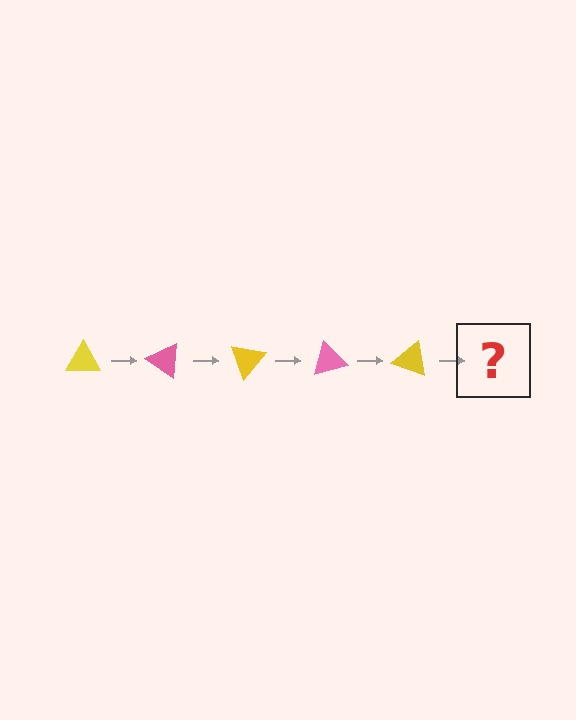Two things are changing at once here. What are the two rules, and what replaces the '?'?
The two rules are that it rotates 35 degrees each step and the color cycles through yellow and pink. The '?' should be a pink triangle, rotated 175 degrees from the start.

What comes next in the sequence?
The next element should be a pink triangle, rotated 175 degrees from the start.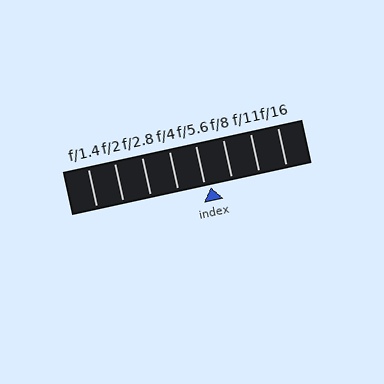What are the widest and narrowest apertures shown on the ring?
The widest aperture shown is f/1.4 and the narrowest is f/16.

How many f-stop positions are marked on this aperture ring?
There are 8 f-stop positions marked.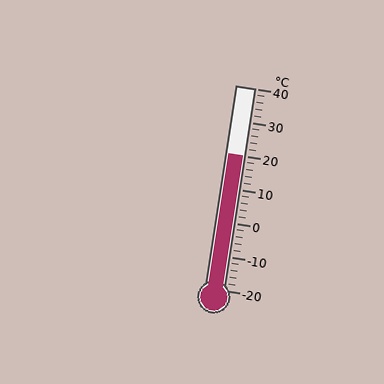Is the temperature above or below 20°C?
The temperature is at 20°C.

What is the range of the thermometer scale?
The thermometer scale ranges from -20°C to 40°C.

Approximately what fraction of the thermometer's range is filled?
The thermometer is filled to approximately 65% of its range.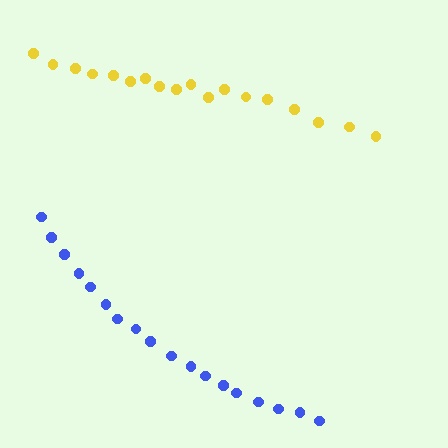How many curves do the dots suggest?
There are 2 distinct paths.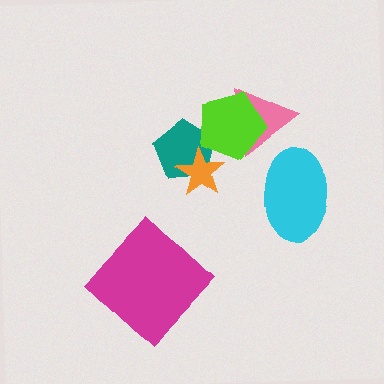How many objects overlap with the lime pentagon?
3 objects overlap with the lime pentagon.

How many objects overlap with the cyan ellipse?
0 objects overlap with the cyan ellipse.